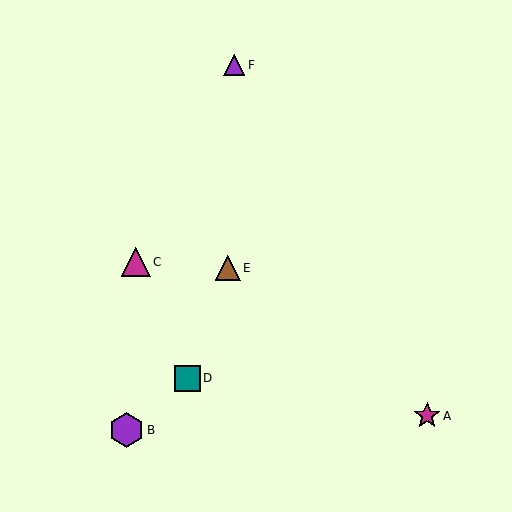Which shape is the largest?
The purple hexagon (labeled B) is the largest.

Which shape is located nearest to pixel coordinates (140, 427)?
The purple hexagon (labeled B) at (127, 430) is nearest to that location.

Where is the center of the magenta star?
The center of the magenta star is at (427, 416).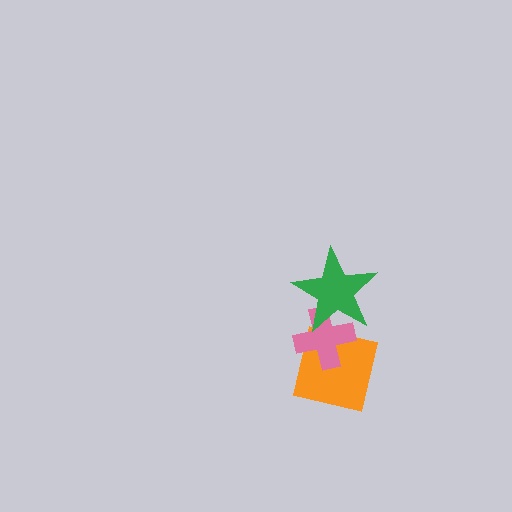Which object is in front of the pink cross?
The green star is in front of the pink cross.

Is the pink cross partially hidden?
Yes, it is partially covered by another shape.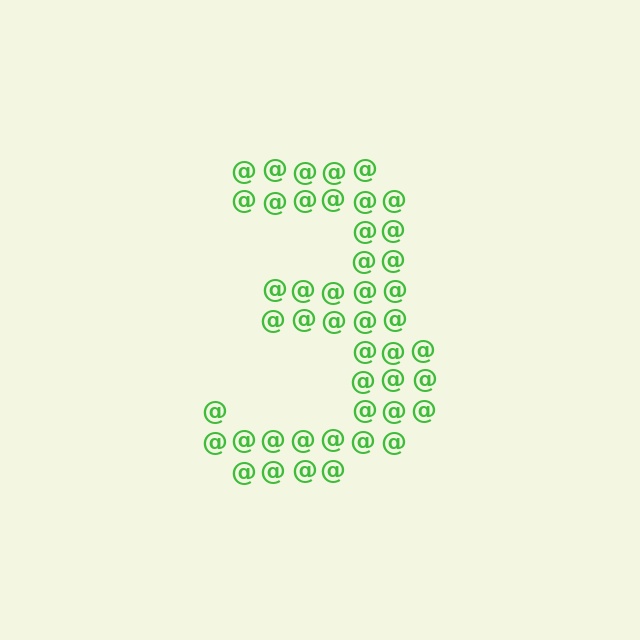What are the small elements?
The small elements are at signs.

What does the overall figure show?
The overall figure shows the digit 3.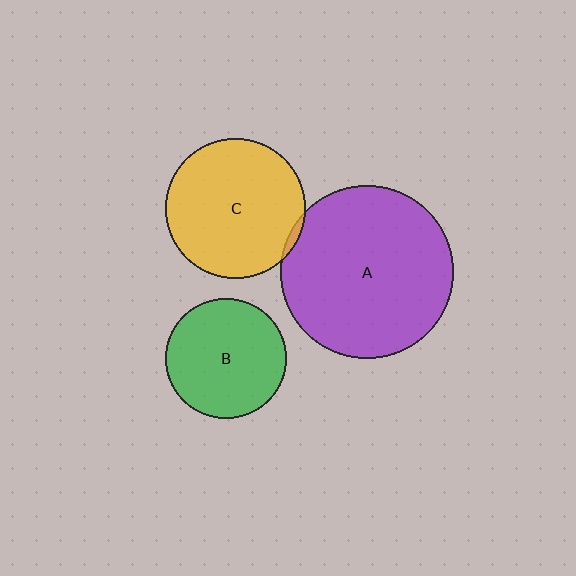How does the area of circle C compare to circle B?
Approximately 1.4 times.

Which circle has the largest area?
Circle A (purple).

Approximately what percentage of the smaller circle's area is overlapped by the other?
Approximately 5%.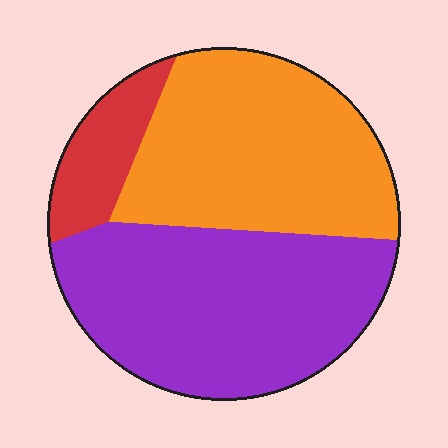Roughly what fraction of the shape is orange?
Orange takes up about two fifths (2/5) of the shape.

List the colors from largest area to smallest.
From largest to smallest: purple, orange, red.